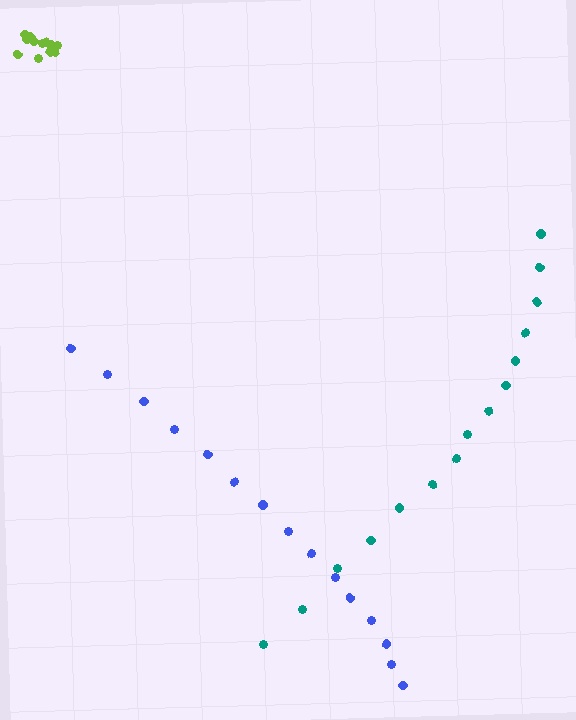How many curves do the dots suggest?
There are 3 distinct paths.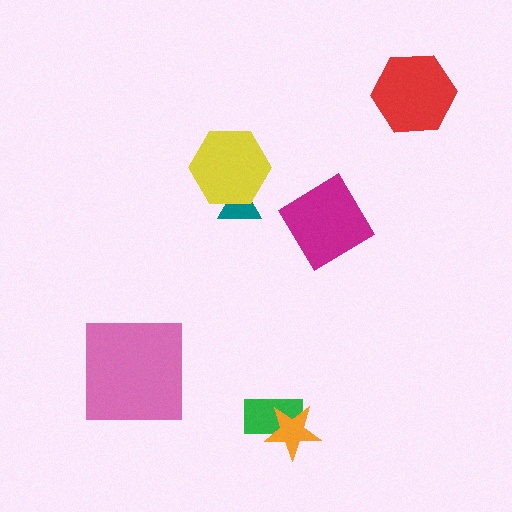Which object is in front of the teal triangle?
The yellow hexagon is in front of the teal triangle.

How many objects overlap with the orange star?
1 object overlaps with the orange star.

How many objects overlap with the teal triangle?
1 object overlaps with the teal triangle.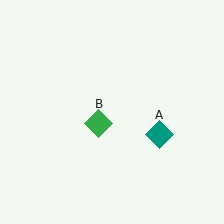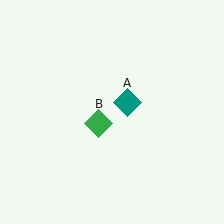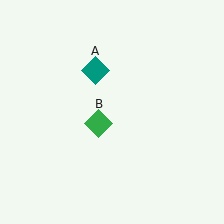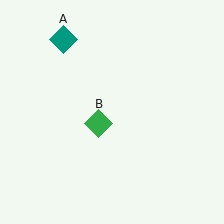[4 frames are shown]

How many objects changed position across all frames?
1 object changed position: teal diamond (object A).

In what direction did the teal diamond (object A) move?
The teal diamond (object A) moved up and to the left.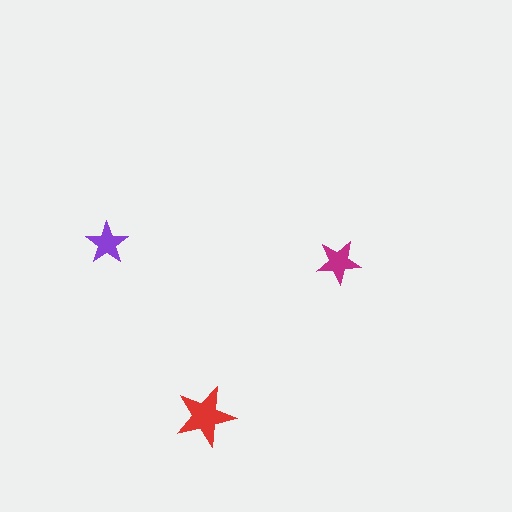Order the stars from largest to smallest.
the red one, the magenta one, the purple one.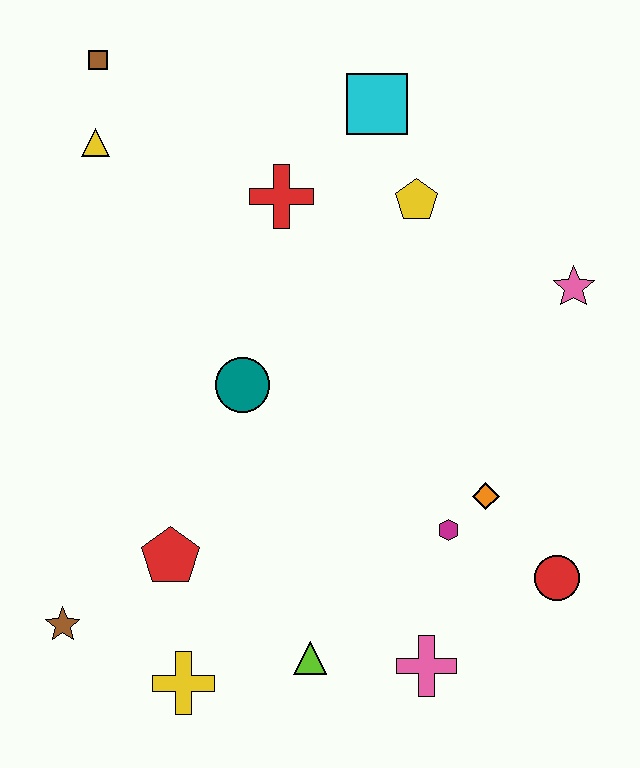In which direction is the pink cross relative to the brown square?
The pink cross is below the brown square.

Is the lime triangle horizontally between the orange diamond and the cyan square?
No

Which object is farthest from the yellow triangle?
The red circle is farthest from the yellow triangle.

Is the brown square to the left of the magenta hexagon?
Yes